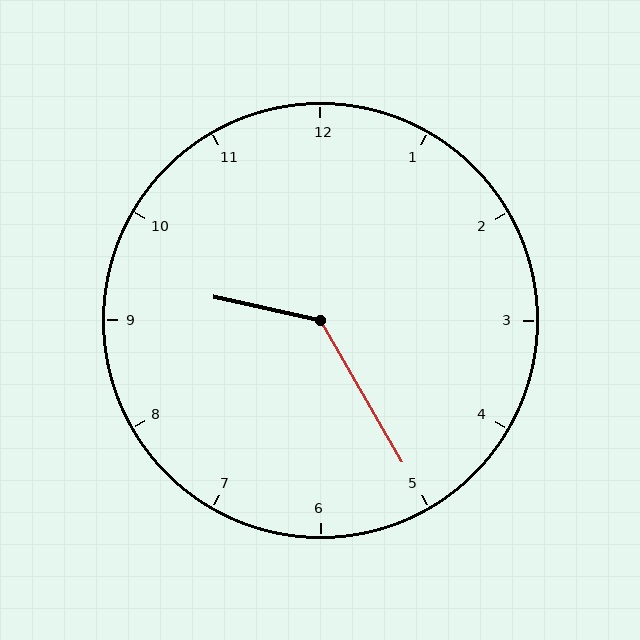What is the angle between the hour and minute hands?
Approximately 132 degrees.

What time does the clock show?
9:25.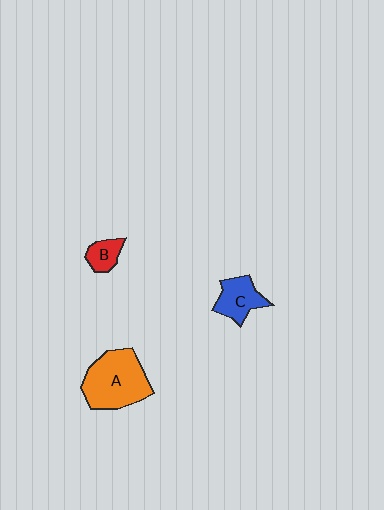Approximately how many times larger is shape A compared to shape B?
Approximately 3.2 times.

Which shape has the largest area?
Shape A (orange).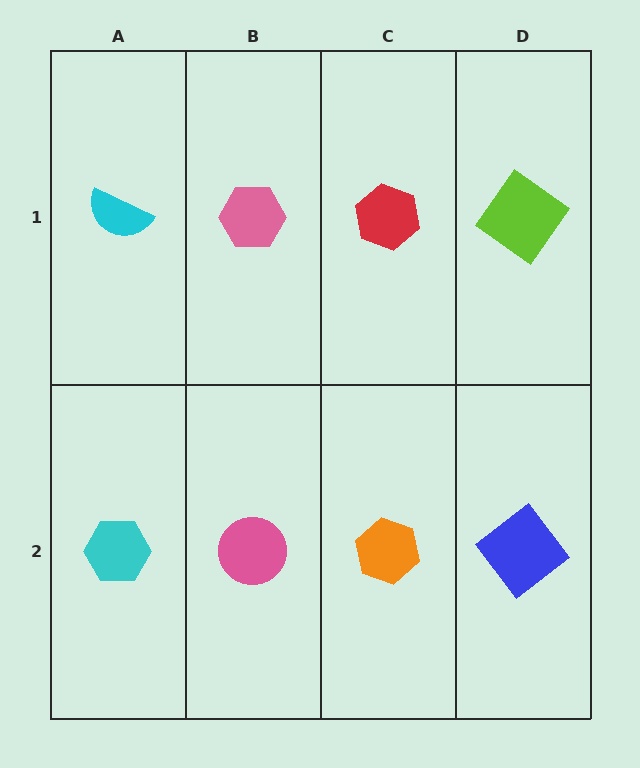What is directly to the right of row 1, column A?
A pink hexagon.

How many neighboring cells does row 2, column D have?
2.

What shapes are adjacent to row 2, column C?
A red hexagon (row 1, column C), a pink circle (row 2, column B), a blue diamond (row 2, column D).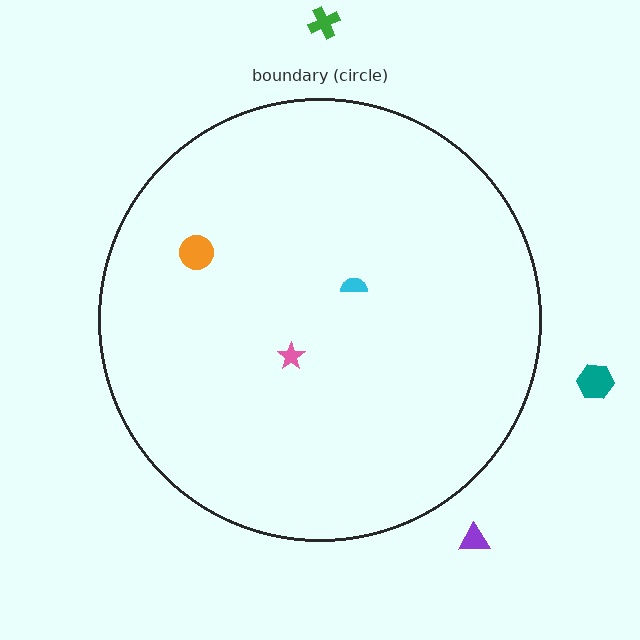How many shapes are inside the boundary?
3 inside, 3 outside.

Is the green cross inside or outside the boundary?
Outside.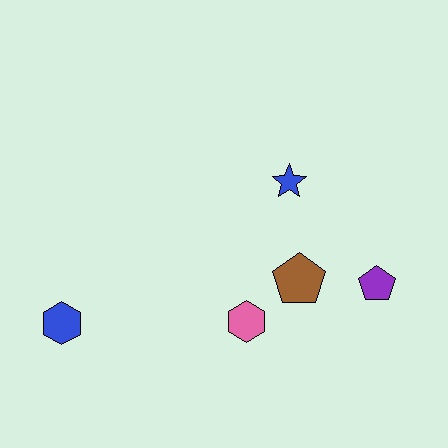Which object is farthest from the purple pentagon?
The blue hexagon is farthest from the purple pentagon.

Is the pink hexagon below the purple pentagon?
Yes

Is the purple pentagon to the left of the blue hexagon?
No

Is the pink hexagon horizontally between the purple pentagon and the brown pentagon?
No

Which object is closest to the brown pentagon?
The pink hexagon is closest to the brown pentagon.